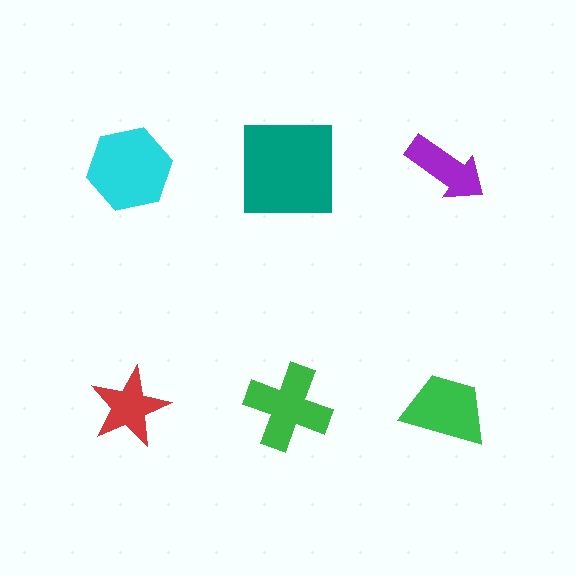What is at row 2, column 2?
A green cross.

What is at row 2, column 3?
A green trapezoid.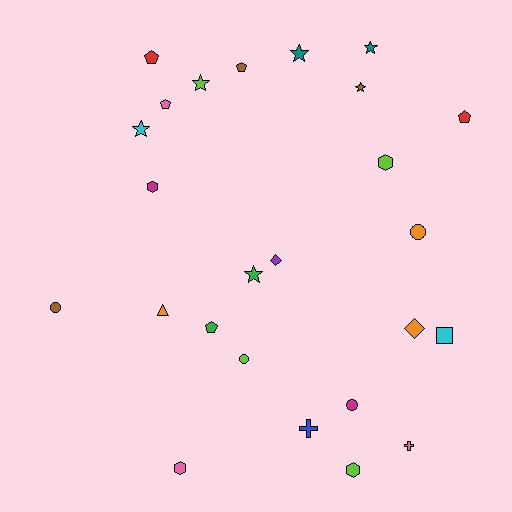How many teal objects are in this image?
There are 2 teal objects.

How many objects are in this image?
There are 25 objects.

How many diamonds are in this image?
There are 2 diamonds.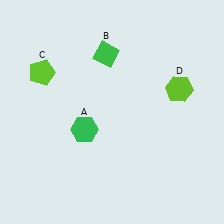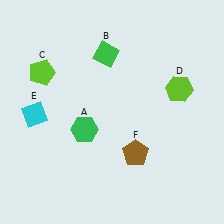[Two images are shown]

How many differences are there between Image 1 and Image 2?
There are 2 differences between the two images.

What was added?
A cyan diamond (E), a brown pentagon (F) were added in Image 2.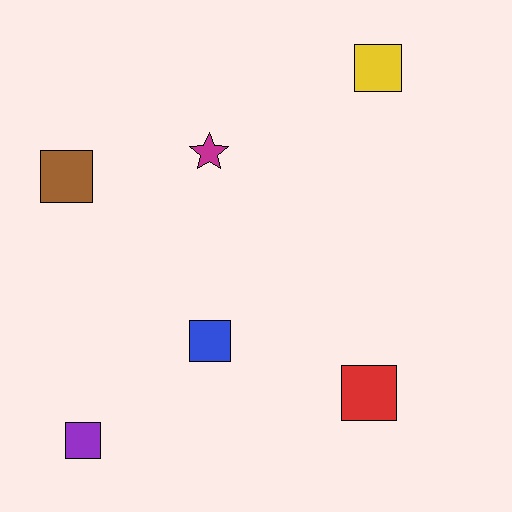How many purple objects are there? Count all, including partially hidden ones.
There is 1 purple object.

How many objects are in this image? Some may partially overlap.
There are 6 objects.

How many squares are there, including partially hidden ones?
There are 5 squares.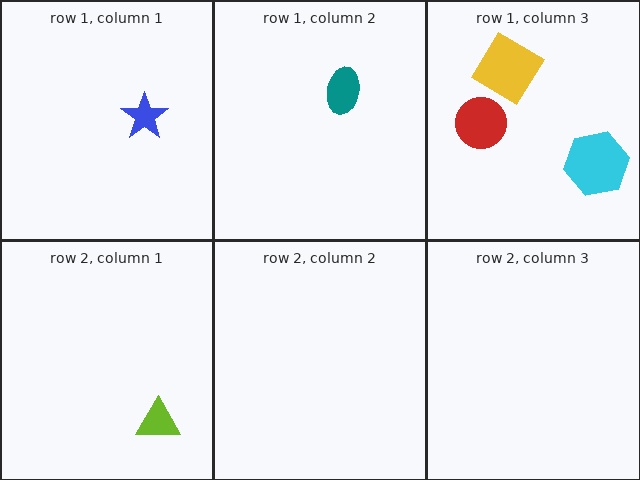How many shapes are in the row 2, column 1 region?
1.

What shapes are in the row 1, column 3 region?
The red circle, the cyan hexagon, the yellow diamond.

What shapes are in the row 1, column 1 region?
The blue star.